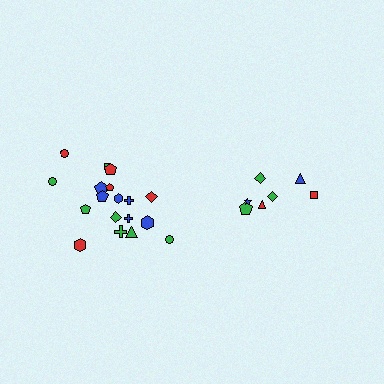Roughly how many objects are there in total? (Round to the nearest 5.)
Roughly 25 objects in total.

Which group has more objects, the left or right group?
The left group.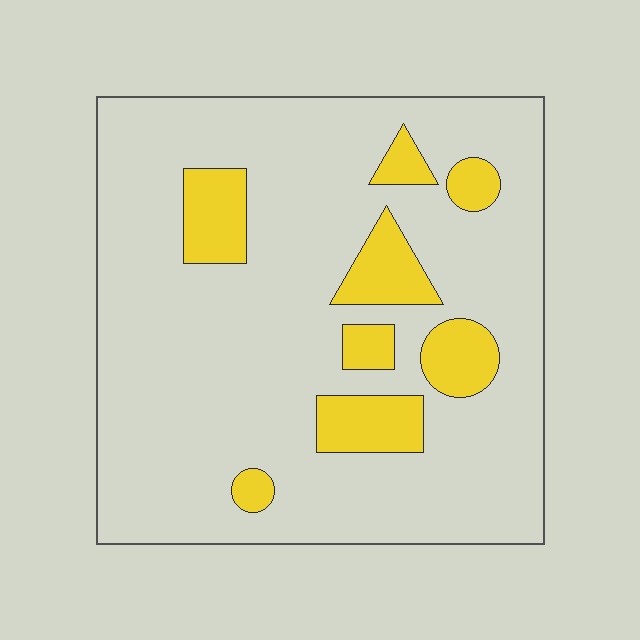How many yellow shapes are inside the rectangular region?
8.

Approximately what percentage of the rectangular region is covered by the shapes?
Approximately 15%.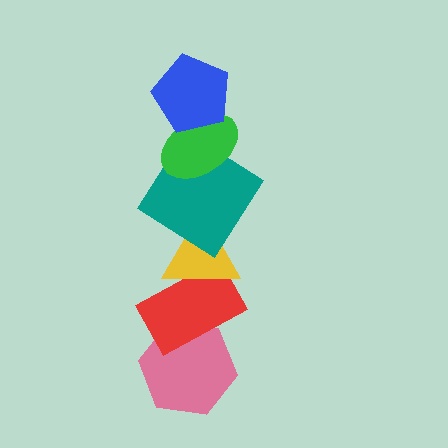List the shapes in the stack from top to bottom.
From top to bottom: the blue pentagon, the green ellipse, the teal diamond, the yellow triangle, the red rectangle, the pink hexagon.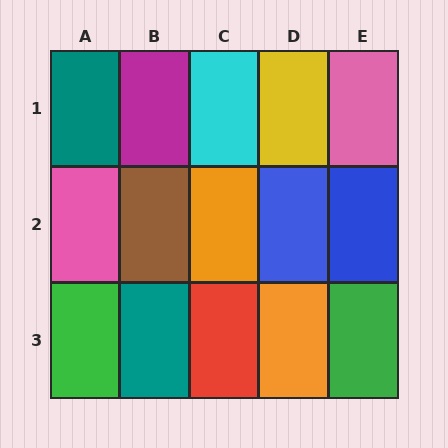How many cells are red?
1 cell is red.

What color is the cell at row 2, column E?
Blue.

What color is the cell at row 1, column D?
Yellow.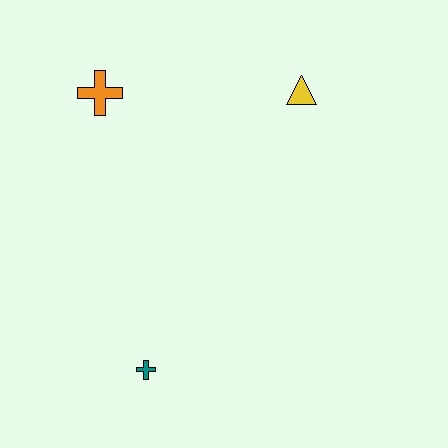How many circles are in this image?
There are no circles.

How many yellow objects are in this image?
There is 1 yellow object.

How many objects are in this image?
There are 3 objects.